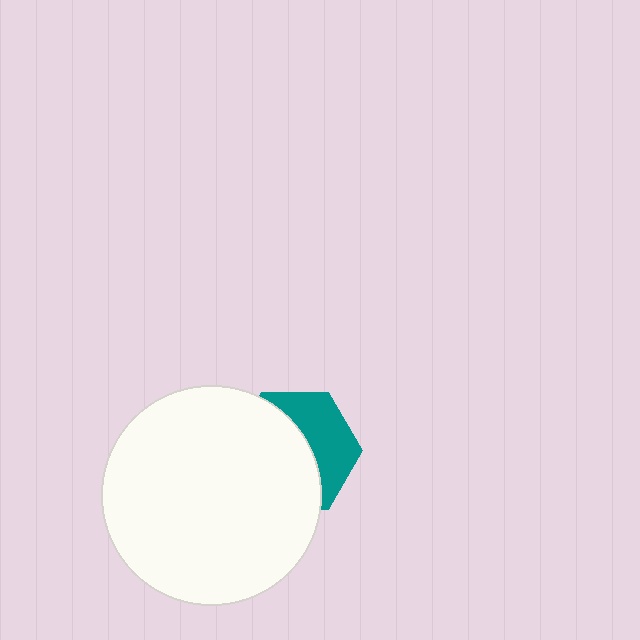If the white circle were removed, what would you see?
You would see the complete teal hexagon.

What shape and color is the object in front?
The object in front is a white circle.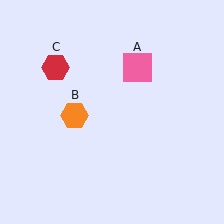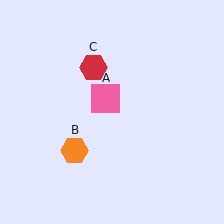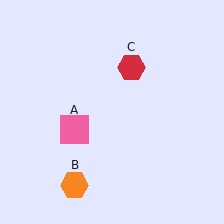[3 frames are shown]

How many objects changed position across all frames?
3 objects changed position: pink square (object A), orange hexagon (object B), red hexagon (object C).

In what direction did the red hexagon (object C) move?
The red hexagon (object C) moved right.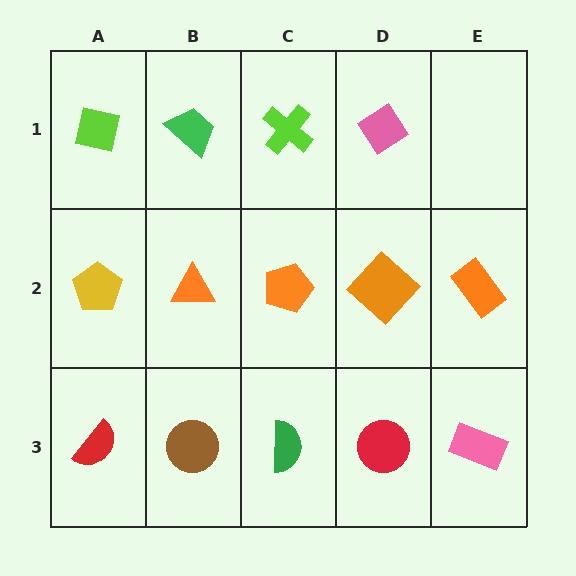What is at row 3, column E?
A pink rectangle.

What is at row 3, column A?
A red semicircle.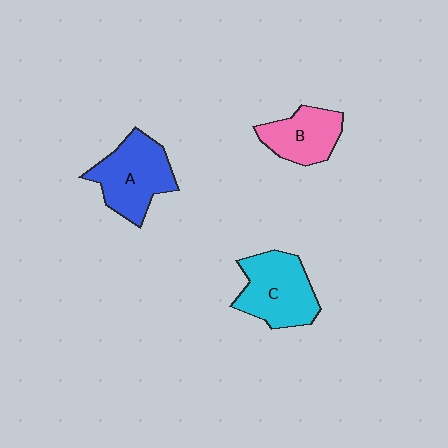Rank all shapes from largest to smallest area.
From largest to smallest: A (blue), C (cyan), B (pink).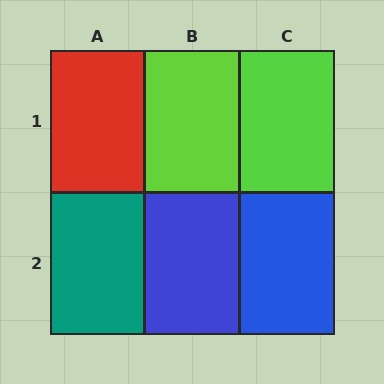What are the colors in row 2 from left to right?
Teal, blue, blue.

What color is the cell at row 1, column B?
Lime.